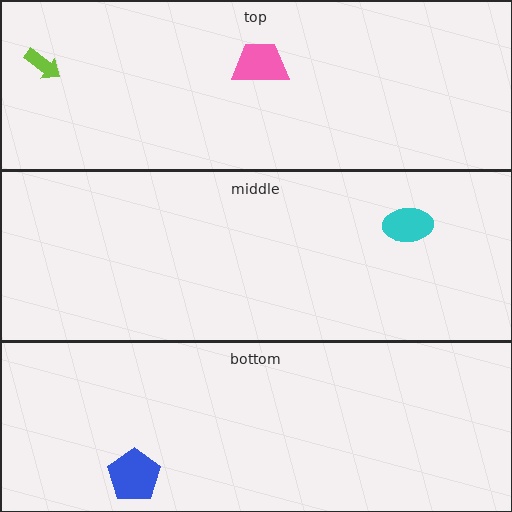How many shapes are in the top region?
2.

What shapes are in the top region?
The lime arrow, the pink trapezoid.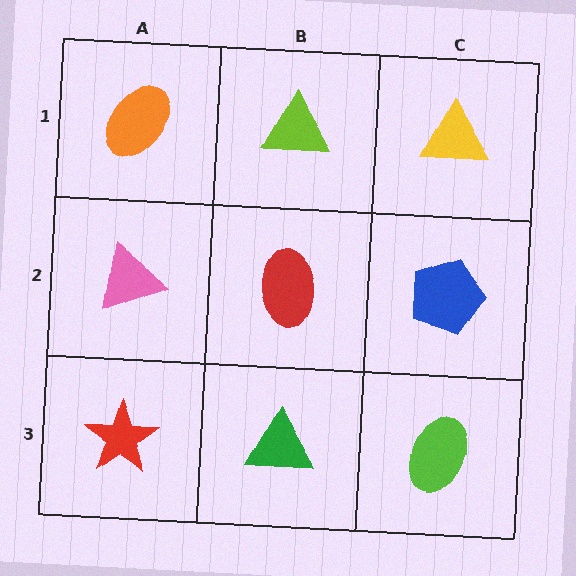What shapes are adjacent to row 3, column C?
A blue pentagon (row 2, column C), a green triangle (row 3, column B).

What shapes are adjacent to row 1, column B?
A red ellipse (row 2, column B), an orange ellipse (row 1, column A), a yellow triangle (row 1, column C).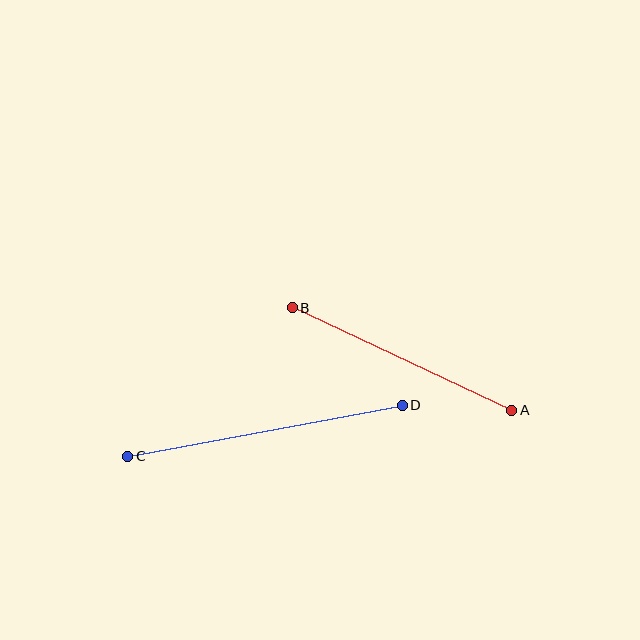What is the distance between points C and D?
The distance is approximately 279 pixels.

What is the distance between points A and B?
The distance is approximately 242 pixels.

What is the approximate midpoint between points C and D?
The midpoint is at approximately (265, 431) pixels.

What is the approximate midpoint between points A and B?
The midpoint is at approximately (402, 359) pixels.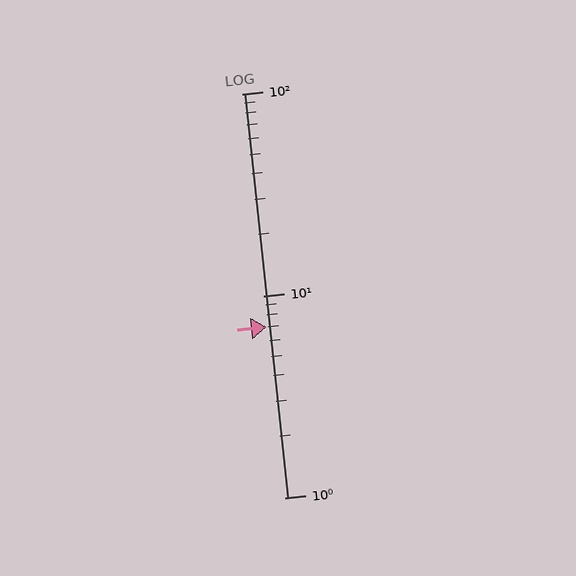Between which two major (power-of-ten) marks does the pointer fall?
The pointer is between 1 and 10.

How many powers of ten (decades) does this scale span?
The scale spans 2 decades, from 1 to 100.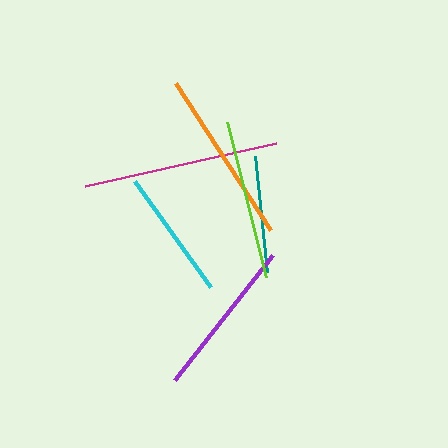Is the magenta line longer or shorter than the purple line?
The magenta line is longer than the purple line.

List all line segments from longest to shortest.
From longest to shortest: magenta, orange, lime, purple, cyan, teal.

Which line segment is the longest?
The magenta line is the longest at approximately 196 pixels.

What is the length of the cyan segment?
The cyan segment is approximately 130 pixels long.